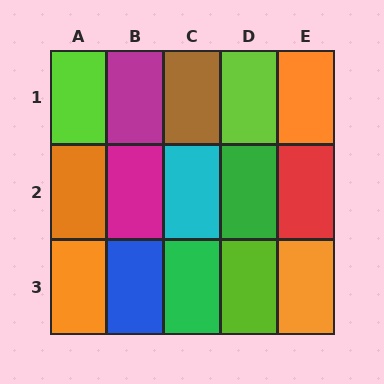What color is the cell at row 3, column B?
Blue.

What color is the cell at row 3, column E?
Orange.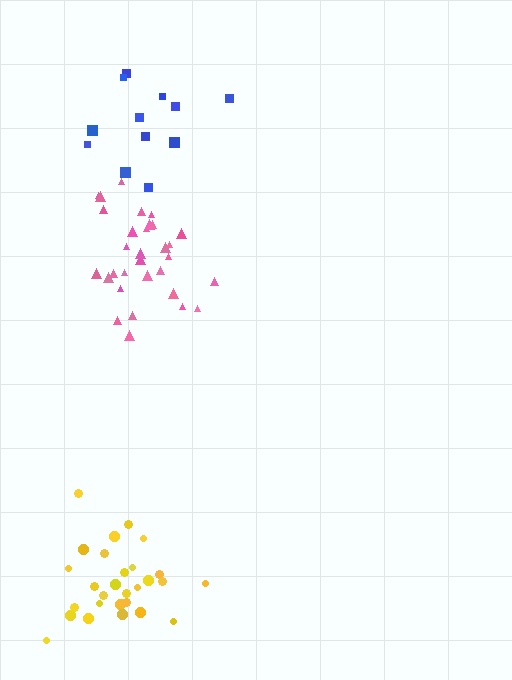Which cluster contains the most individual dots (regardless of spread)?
Pink (31).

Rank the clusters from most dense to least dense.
pink, yellow, blue.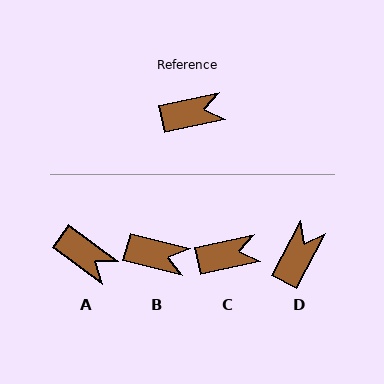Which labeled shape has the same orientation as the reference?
C.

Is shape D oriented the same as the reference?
No, it is off by about 50 degrees.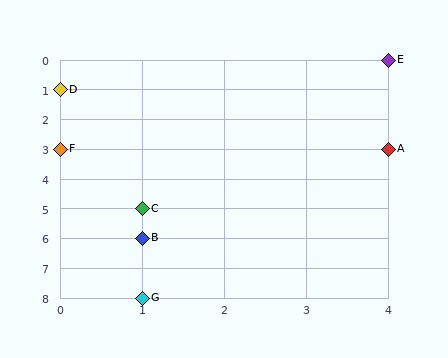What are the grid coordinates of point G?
Point G is at grid coordinates (1, 8).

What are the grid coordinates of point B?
Point B is at grid coordinates (1, 6).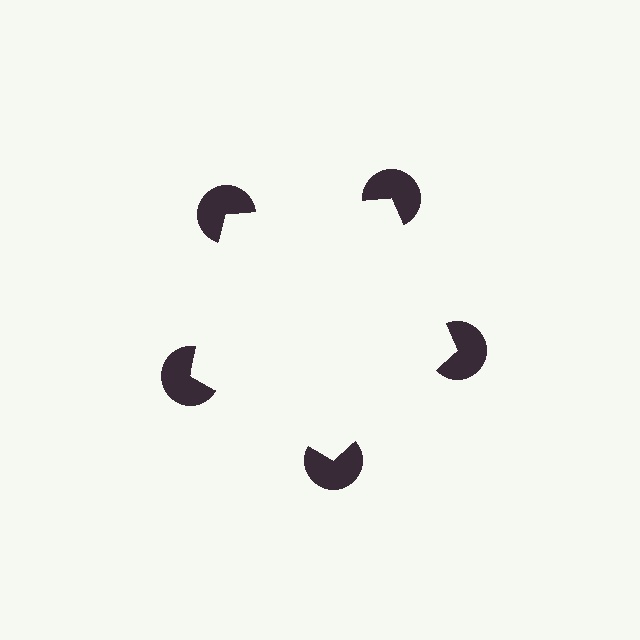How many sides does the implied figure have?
5 sides.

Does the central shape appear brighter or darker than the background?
It typically appears slightly brighter than the background, even though no actual brightness change is drawn.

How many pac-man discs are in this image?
There are 5 — one at each vertex of the illusory pentagon.